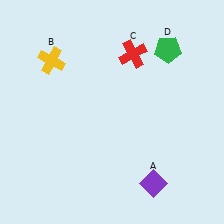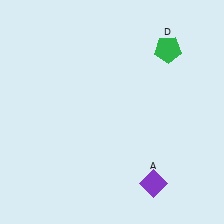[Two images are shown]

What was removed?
The yellow cross (B), the red cross (C) were removed in Image 2.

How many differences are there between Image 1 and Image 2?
There are 2 differences between the two images.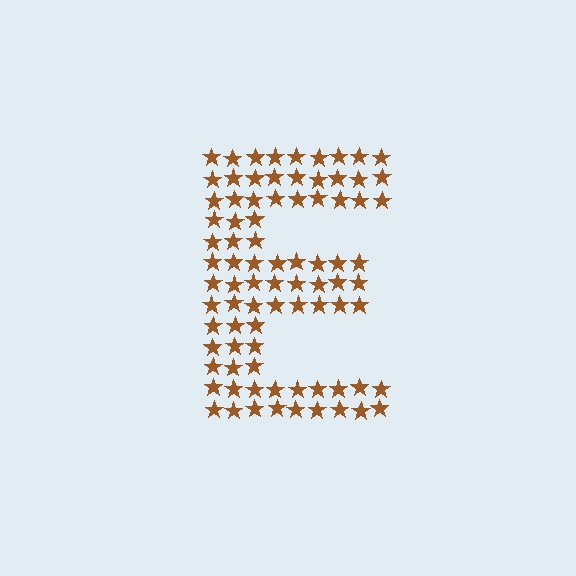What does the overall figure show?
The overall figure shows the letter E.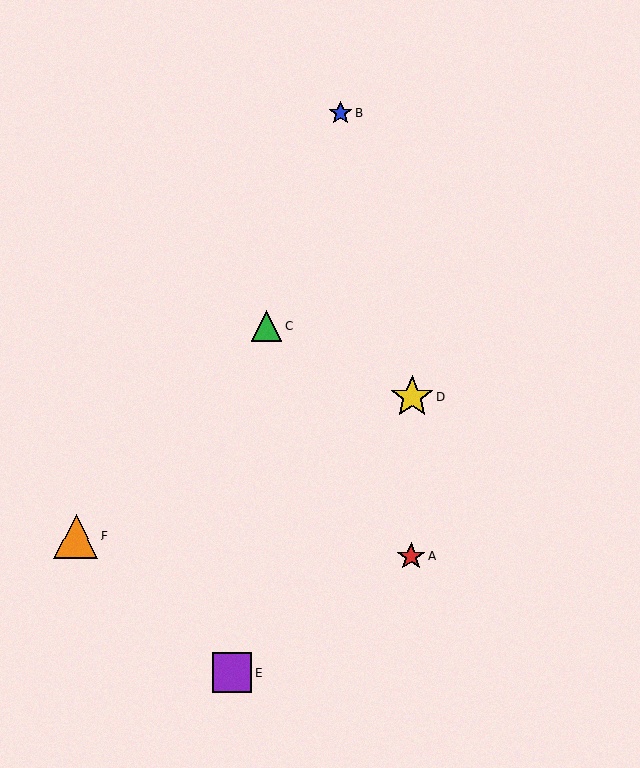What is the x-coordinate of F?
Object F is at x≈76.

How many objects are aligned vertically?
2 objects (A, D) are aligned vertically.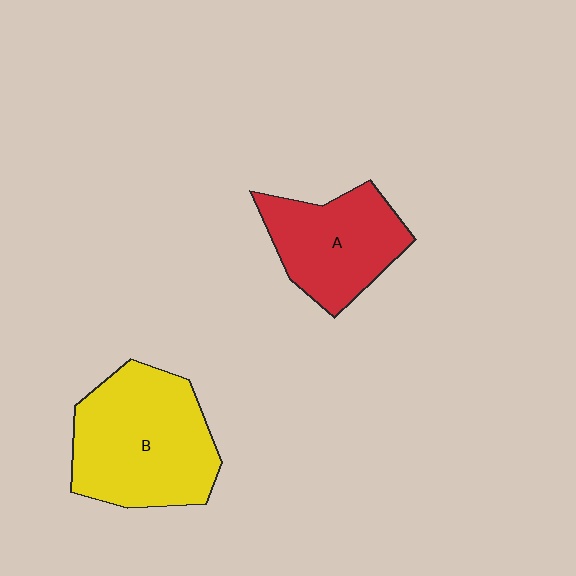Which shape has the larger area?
Shape B (yellow).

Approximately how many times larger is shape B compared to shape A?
Approximately 1.4 times.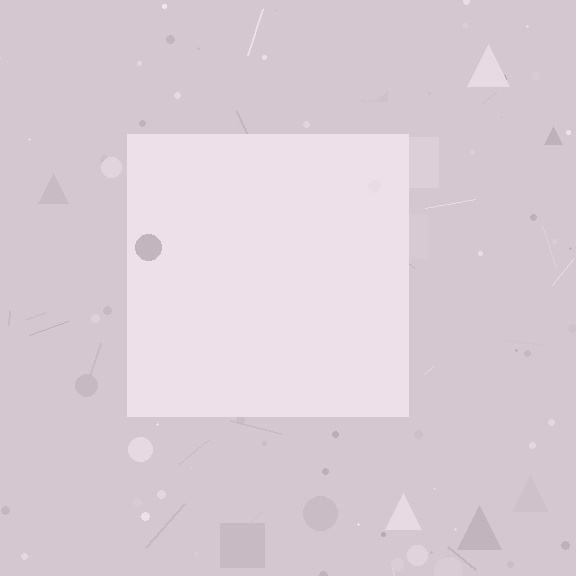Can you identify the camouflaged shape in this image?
The camouflaged shape is a square.